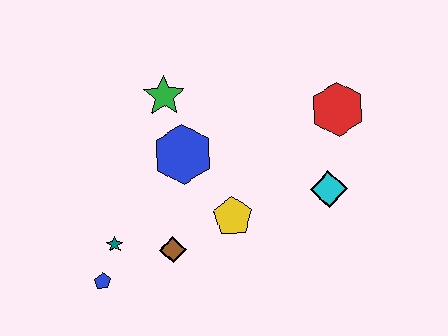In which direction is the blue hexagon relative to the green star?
The blue hexagon is below the green star.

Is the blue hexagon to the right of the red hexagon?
No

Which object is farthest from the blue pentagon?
The red hexagon is farthest from the blue pentagon.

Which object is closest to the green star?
The blue hexagon is closest to the green star.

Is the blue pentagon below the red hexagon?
Yes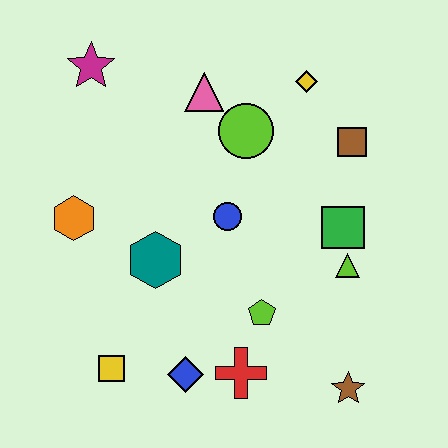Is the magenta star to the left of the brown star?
Yes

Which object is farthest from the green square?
The magenta star is farthest from the green square.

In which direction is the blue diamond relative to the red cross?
The blue diamond is to the left of the red cross.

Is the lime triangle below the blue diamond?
No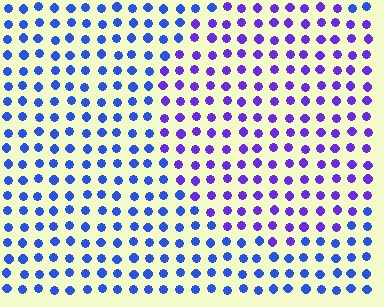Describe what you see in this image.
The image is filled with small blue elements in a uniform arrangement. A circle-shaped region is visible where the elements are tinted to a slightly different hue, forming a subtle color boundary.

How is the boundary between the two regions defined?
The boundary is defined purely by a slight shift in hue (about 35 degrees). Spacing, size, and orientation are identical on both sides.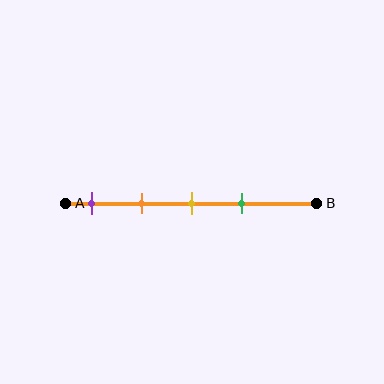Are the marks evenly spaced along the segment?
Yes, the marks are approximately evenly spaced.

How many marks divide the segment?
There are 4 marks dividing the segment.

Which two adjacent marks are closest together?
The yellow and green marks are the closest adjacent pair.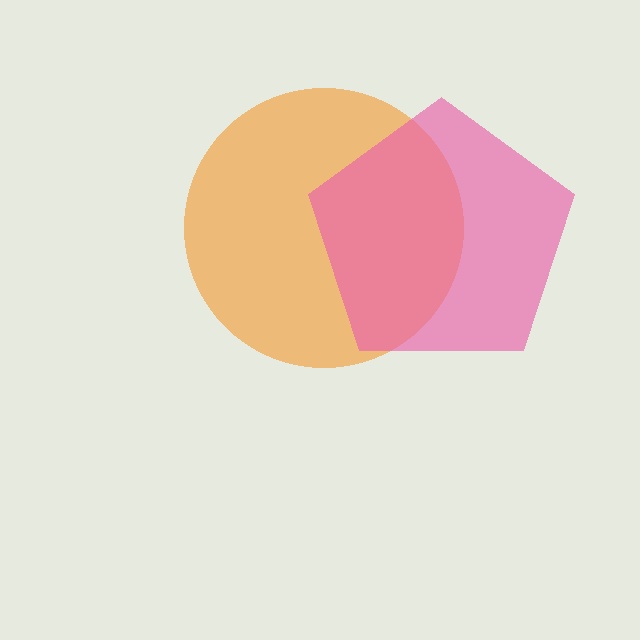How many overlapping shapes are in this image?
There are 2 overlapping shapes in the image.